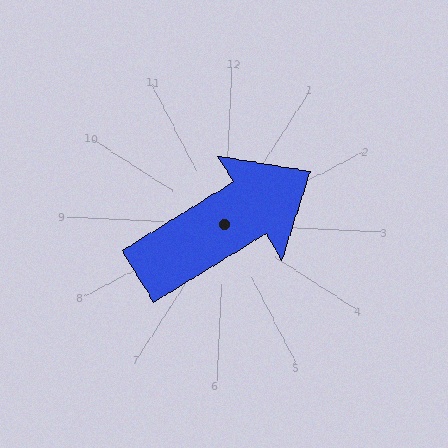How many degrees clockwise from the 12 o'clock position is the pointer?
Approximately 56 degrees.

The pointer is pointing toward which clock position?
Roughly 2 o'clock.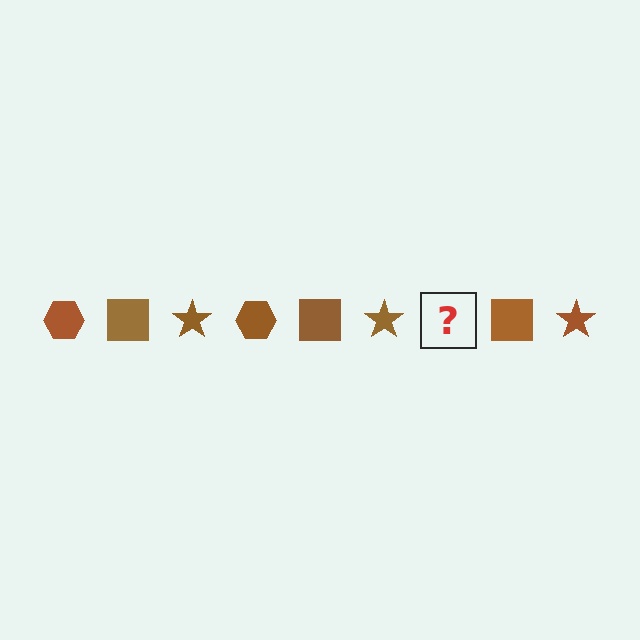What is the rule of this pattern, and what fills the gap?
The rule is that the pattern cycles through hexagon, square, star shapes in brown. The gap should be filled with a brown hexagon.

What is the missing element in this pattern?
The missing element is a brown hexagon.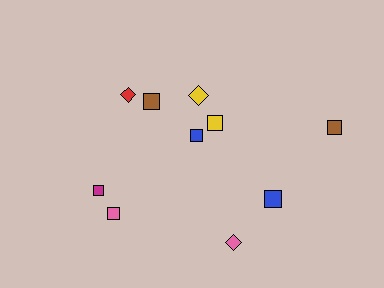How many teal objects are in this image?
There are no teal objects.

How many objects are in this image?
There are 10 objects.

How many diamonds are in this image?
There are 3 diamonds.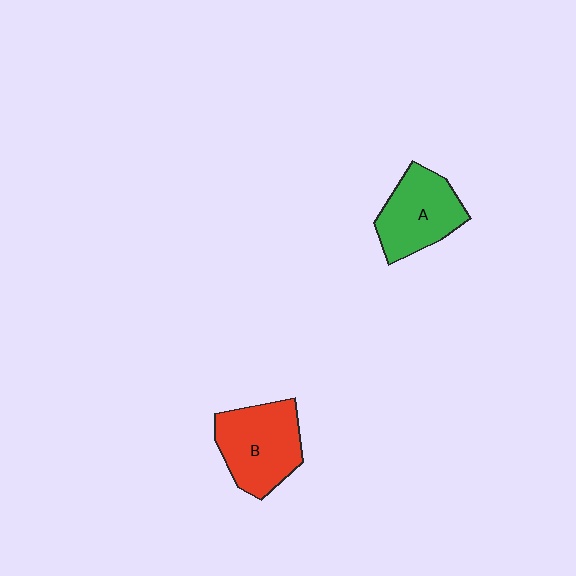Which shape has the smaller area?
Shape A (green).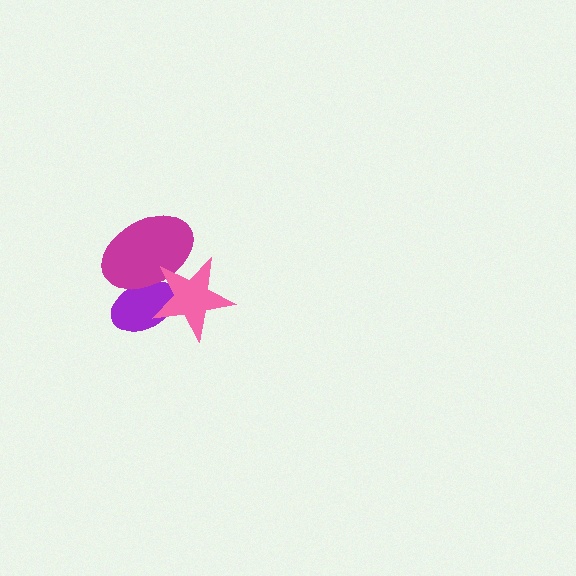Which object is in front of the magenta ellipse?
The pink star is in front of the magenta ellipse.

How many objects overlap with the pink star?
2 objects overlap with the pink star.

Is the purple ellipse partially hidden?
Yes, it is partially covered by another shape.